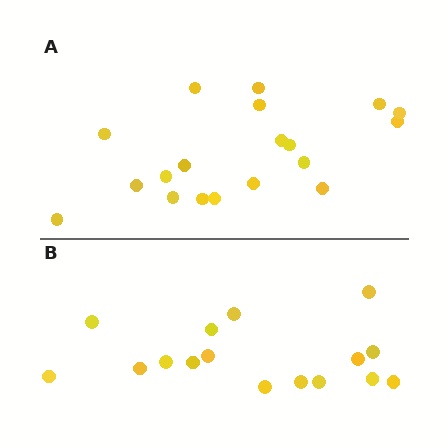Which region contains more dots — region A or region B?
Region A (the top region) has more dots.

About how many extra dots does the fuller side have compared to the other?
Region A has just a few more — roughly 2 or 3 more dots than region B.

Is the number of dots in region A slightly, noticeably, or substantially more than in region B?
Region A has only slightly more — the two regions are fairly close. The ratio is roughly 1.2 to 1.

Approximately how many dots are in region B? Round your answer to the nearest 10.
About 20 dots. (The exact count is 16, which rounds to 20.)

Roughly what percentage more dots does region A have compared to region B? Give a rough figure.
About 20% more.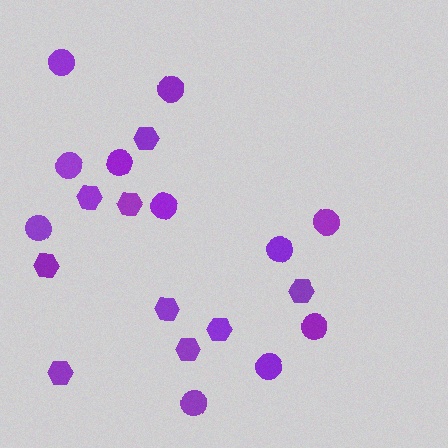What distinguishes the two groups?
There are 2 groups: one group of circles (11) and one group of hexagons (9).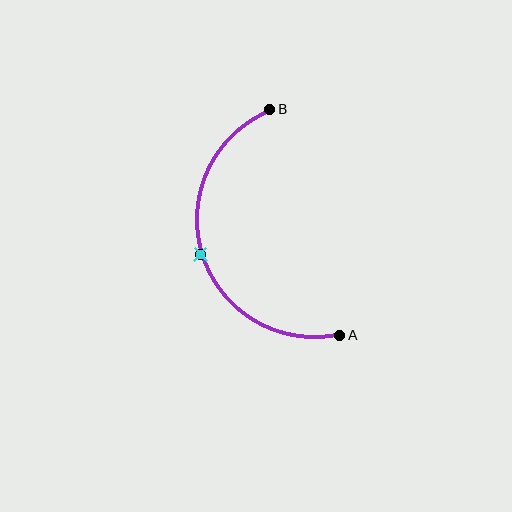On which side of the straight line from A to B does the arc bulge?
The arc bulges to the left of the straight line connecting A and B.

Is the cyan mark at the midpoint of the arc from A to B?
Yes. The cyan mark lies on the arc at equal arc-length from both A and B — it is the arc midpoint.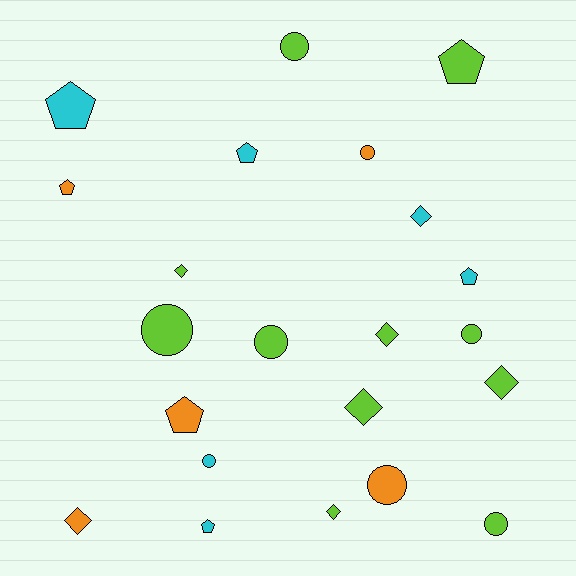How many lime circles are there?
There are 5 lime circles.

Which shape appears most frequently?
Circle, with 8 objects.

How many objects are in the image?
There are 22 objects.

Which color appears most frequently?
Lime, with 11 objects.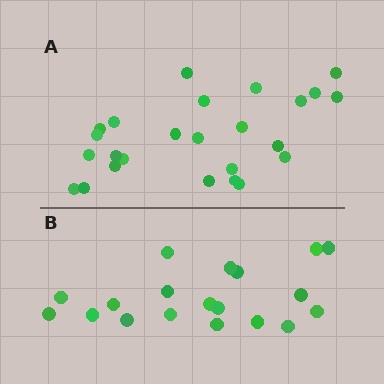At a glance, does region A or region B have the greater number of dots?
Region A (the top region) has more dots.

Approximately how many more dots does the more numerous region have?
Region A has about 6 more dots than region B.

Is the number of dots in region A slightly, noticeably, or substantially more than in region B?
Region A has noticeably more, but not dramatically so. The ratio is roughly 1.3 to 1.